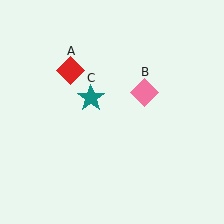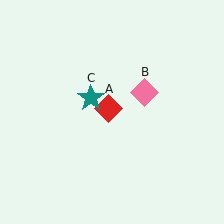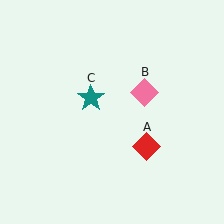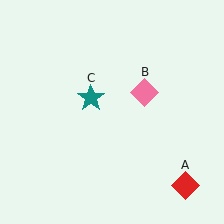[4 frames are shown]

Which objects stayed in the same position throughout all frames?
Pink diamond (object B) and teal star (object C) remained stationary.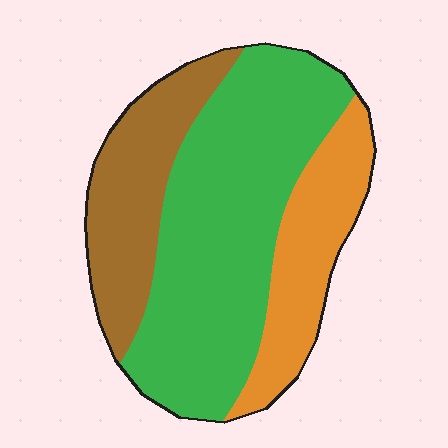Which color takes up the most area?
Green, at roughly 55%.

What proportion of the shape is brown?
Brown covers about 25% of the shape.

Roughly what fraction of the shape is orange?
Orange takes up about one fifth (1/5) of the shape.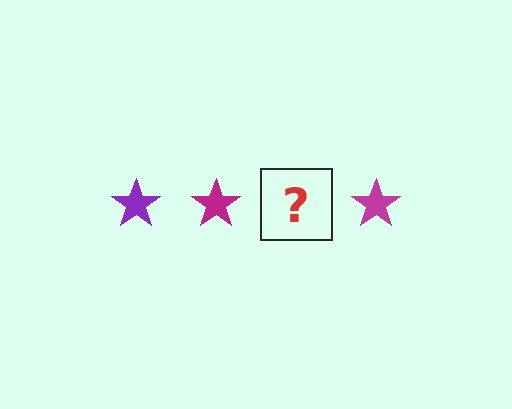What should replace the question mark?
The question mark should be replaced with a purple star.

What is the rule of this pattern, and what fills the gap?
The rule is that the pattern cycles through purple, magenta stars. The gap should be filled with a purple star.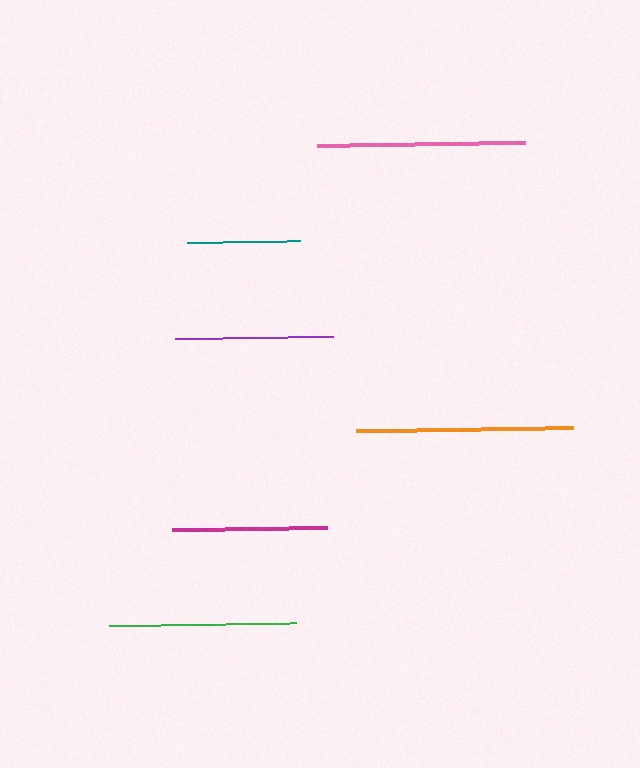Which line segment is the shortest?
The teal line is the shortest at approximately 112 pixels.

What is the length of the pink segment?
The pink segment is approximately 209 pixels long.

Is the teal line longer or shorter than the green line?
The green line is longer than the teal line.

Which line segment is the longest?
The orange line is the longest at approximately 216 pixels.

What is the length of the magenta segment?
The magenta segment is approximately 156 pixels long.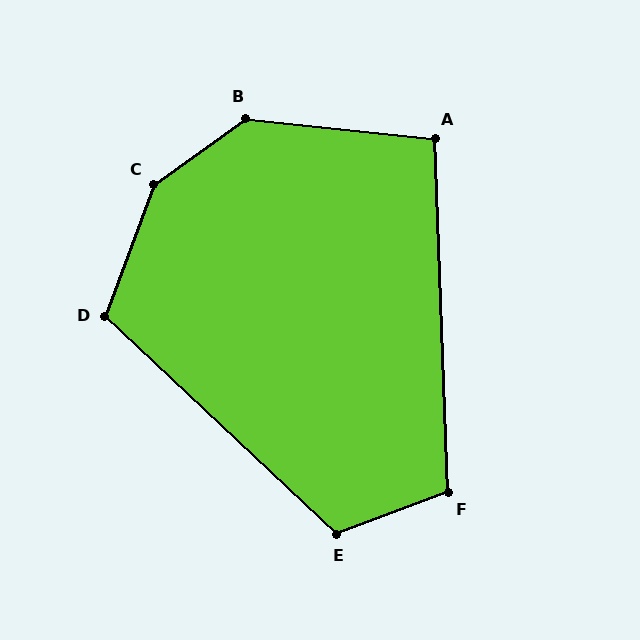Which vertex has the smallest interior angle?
A, at approximately 98 degrees.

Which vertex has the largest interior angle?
C, at approximately 146 degrees.